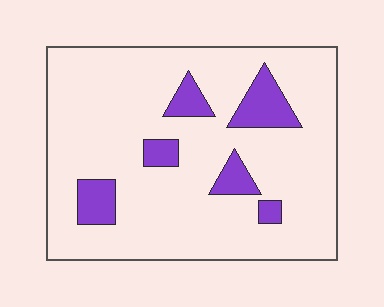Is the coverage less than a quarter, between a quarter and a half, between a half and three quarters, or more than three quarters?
Less than a quarter.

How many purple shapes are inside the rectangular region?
6.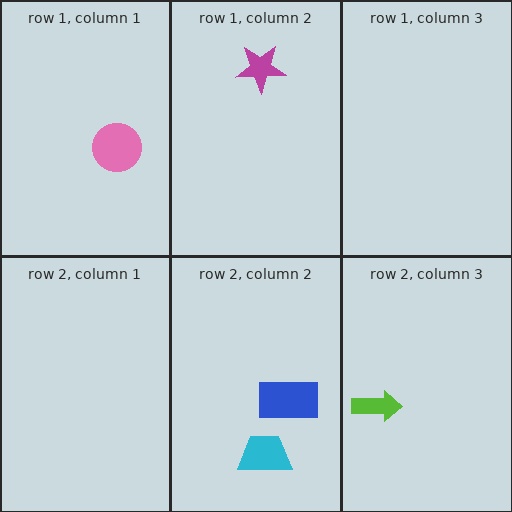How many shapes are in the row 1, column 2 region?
1.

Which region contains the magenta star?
The row 1, column 2 region.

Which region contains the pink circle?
The row 1, column 1 region.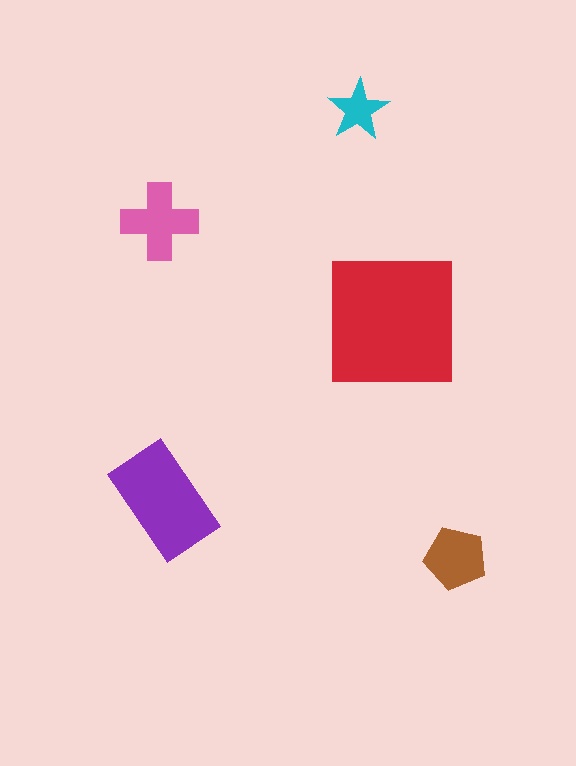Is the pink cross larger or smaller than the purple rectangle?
Smaller.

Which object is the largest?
The red square.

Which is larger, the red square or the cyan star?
The red square.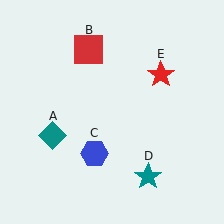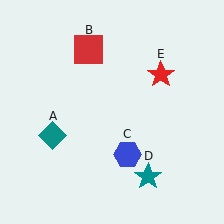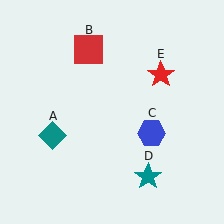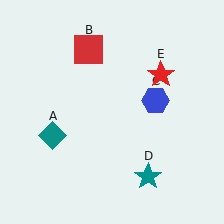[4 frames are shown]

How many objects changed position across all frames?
1 object changed position: blue hexagon (object C).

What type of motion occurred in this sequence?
The blue hexagon (object C) rotated counterclockwise around the center of the scene.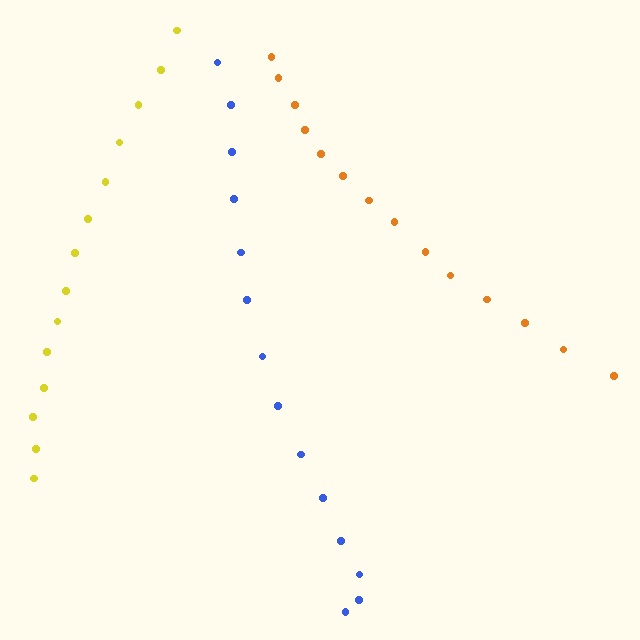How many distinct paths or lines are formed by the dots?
There are 3 distinct paths.